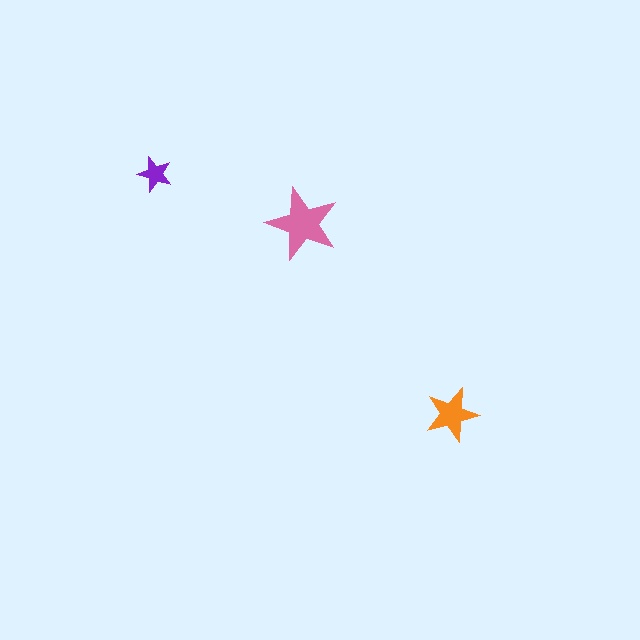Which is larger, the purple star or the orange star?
The orange one.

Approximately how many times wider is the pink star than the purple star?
About 2 times wider.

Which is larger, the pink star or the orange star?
The pink one.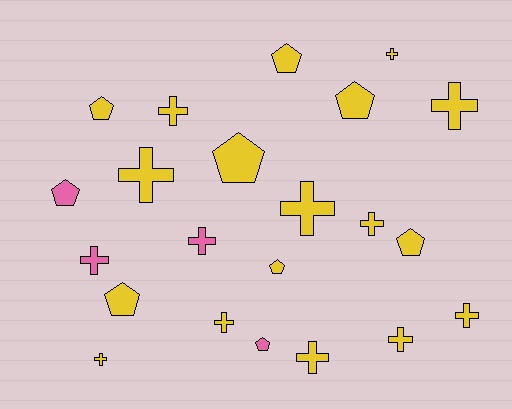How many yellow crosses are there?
There are 11 yellow crosses.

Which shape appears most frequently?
Cross, with 13 objects.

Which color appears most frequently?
Yellow, with 18 objects.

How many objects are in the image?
There are 22 objects.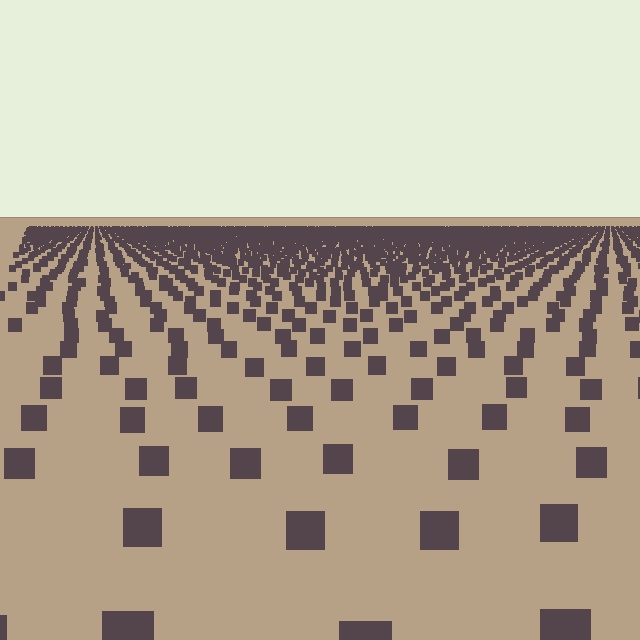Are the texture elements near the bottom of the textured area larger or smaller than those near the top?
Larger. Near the bottom, elements are closer to the viewer and appear at a bigger on-screen size.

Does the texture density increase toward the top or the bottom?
Density increases toward the top.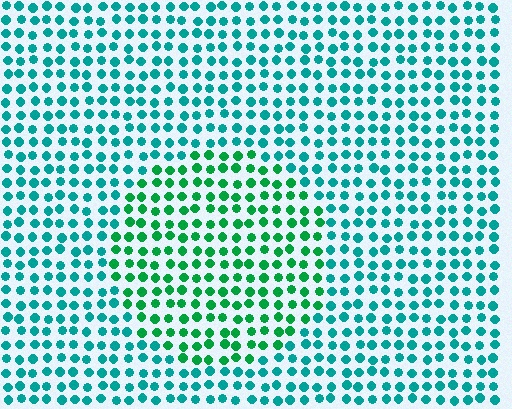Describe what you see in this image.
The image is filled with small teal elements in a uniform arrangement. A circle-shaped region is visible where the elements are tinted to a slightly different hue, forming a subtle color boundary.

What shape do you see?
I see a circle.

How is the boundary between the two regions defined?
The boundary is defined purely by a slight shift in hue (about 34 degrees). Spacing, size, and orientation are identical on both sides.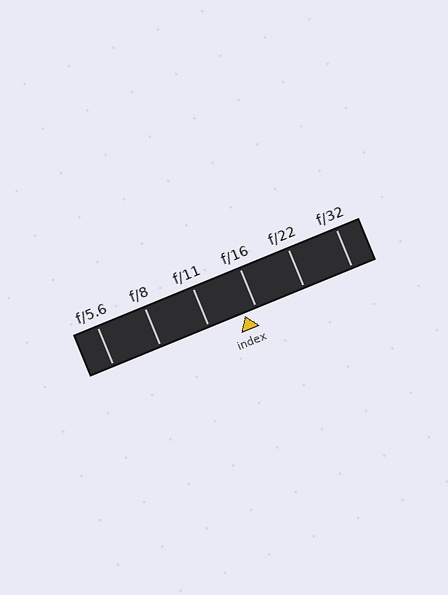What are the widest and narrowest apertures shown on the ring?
The widest aperture shown is f/5.6 and the narrowest is f/32.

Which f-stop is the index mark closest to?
The index mark is closest to f/16.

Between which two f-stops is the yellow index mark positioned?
The index mark is between f/11 and f/16.